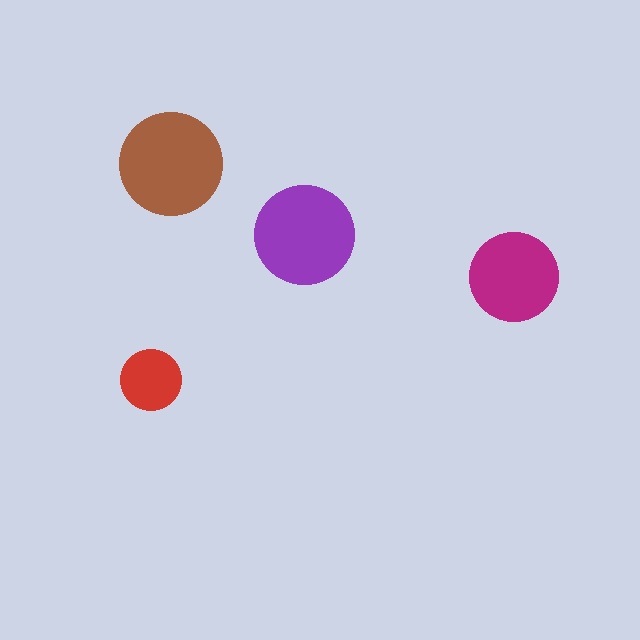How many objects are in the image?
There are 4 objects in the image.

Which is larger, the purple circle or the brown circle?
The brown one.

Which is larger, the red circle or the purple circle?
The purple one.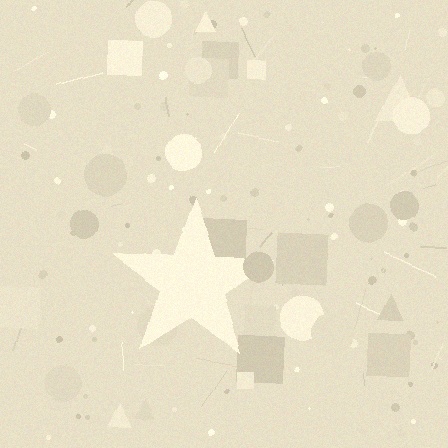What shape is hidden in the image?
A star is hidden in the image.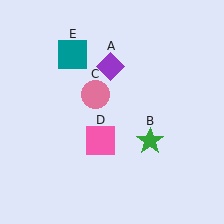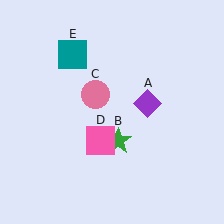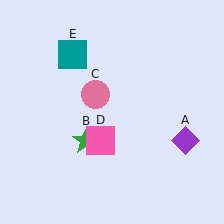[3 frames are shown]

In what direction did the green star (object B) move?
The green star (object B) moved left.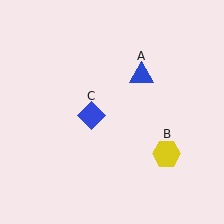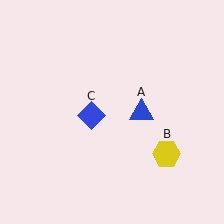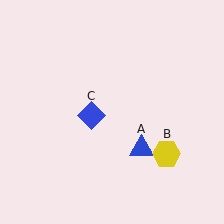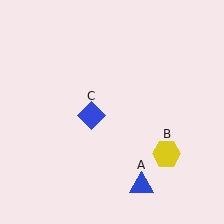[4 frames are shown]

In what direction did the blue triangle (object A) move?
The blue triangle (object A) moved down.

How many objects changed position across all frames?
1 object changed position: blue triangle (object A).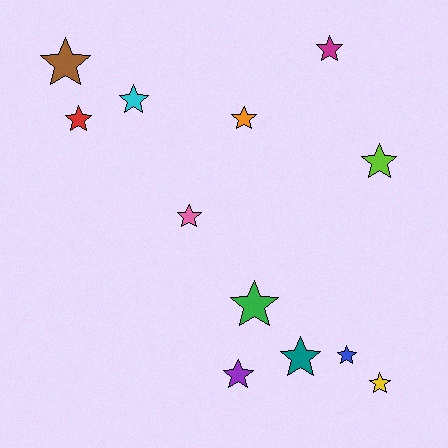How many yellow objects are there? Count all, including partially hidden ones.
There is 1 yellow object.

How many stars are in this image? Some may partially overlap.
There are 12 stars.